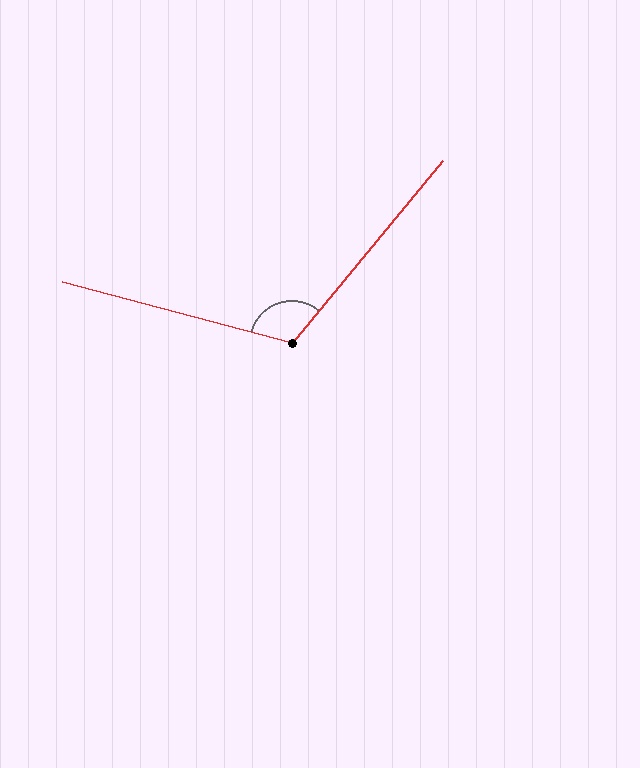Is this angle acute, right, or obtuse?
It is obtuse.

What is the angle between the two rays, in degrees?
Approximately 115 degrees.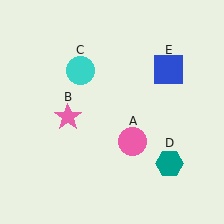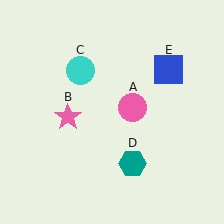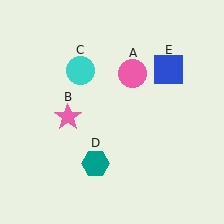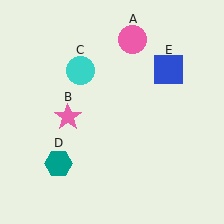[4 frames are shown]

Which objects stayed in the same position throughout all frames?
Pink star (object B) and cyan circle (object C) and blue square (object E) remained stationary.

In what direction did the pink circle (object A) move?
The pink circle (object A) moved up.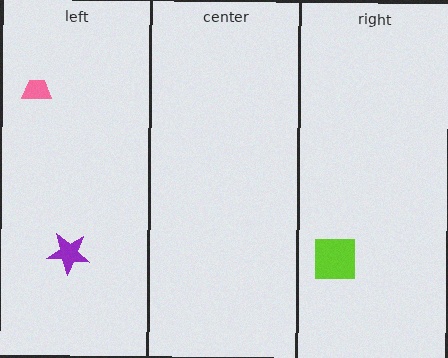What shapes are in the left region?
The purple star, the pink trapezoid.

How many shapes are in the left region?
2.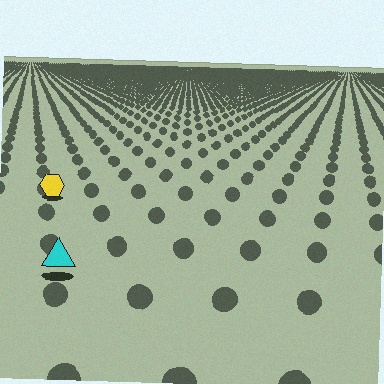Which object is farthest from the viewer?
The yellow hexagon is farthest from the viewer. It appears smaller and the ground texture around it is denser.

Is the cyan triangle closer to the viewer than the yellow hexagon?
Yes. The cyan triangle is closer — you can tell from the texture gradient: the ground texture is coarser near it.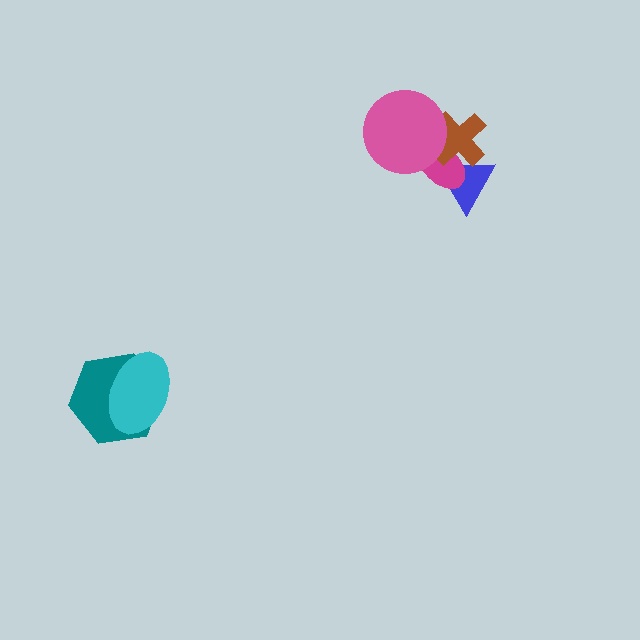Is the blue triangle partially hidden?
Yes, it is partially covered by another shape.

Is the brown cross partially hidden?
Yes, it is partially covered by another shape.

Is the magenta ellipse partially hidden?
Yes, it is partially covered by another shape.